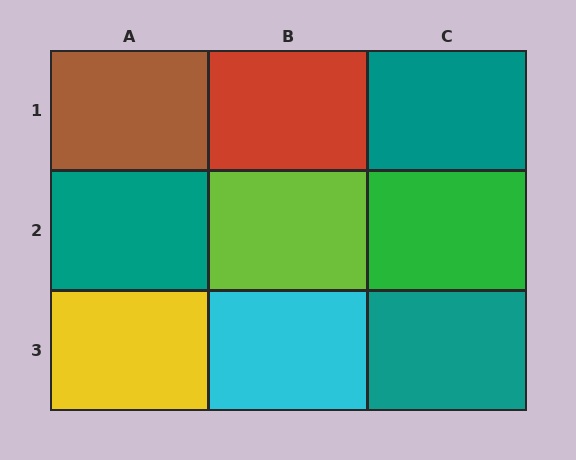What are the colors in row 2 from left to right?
Teal, lime, green.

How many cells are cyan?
1 cell is cyan.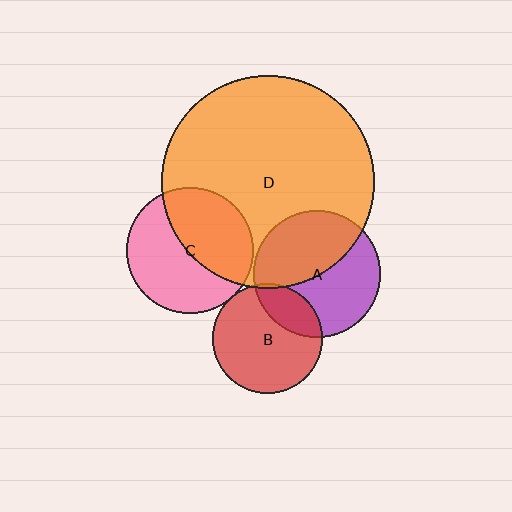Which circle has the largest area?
Circle D (orange).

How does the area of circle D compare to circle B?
Approximately 3.8 times.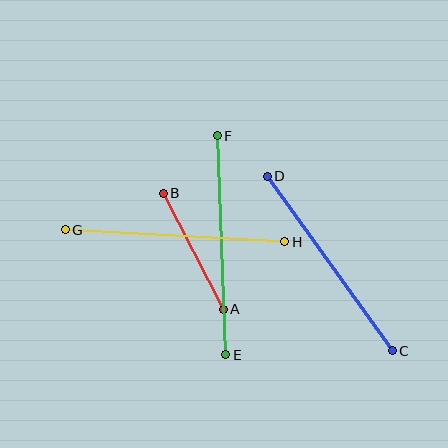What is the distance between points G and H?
The distance is approximately 220 pixels.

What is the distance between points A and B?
The distance is approximately 131 pixels.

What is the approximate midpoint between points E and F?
The midpoint is at approximately (222, 245) pixels.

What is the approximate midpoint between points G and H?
The midpoint is at approximately (175, 236) pixels.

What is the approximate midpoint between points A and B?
The midpoint is at approximately (193, 251) pixels.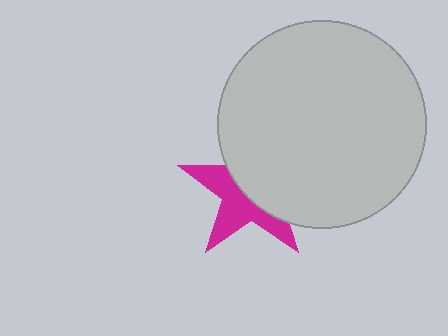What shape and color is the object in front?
The object in front is a light gray circle.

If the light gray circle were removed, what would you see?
You would see the complete magenta star.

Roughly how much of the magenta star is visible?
About half of it is visible (roughly 46%).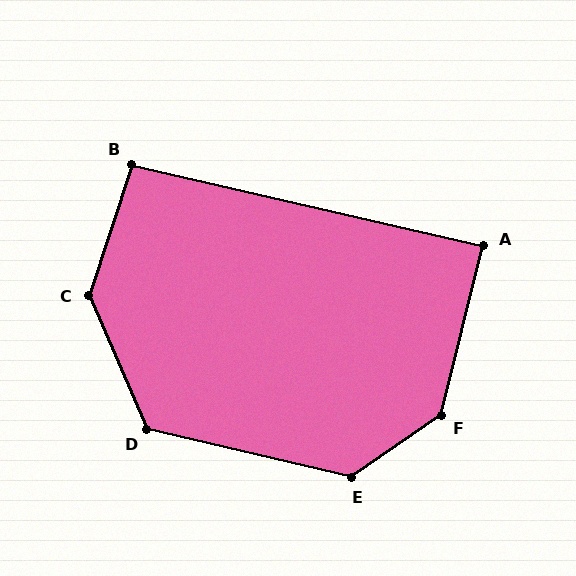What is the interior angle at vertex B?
Approximately 95 degrees (obtuse).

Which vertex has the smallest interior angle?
A, at approximately 89 degrees.